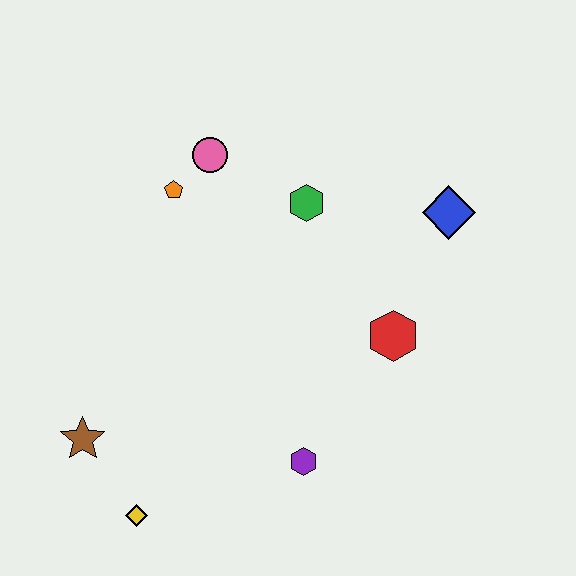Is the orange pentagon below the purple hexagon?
No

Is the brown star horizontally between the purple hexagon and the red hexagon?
No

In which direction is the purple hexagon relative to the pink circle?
The purple hexagon is below the pink circle.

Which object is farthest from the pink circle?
The yellow diamond is farthest from the pink circle.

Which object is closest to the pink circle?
The orange pentagon is closest to the pink circle.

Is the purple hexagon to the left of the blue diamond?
Yes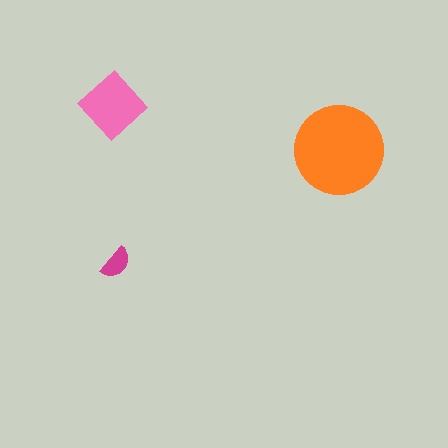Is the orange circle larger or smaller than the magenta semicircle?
Larger.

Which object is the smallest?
The magenta semicircle.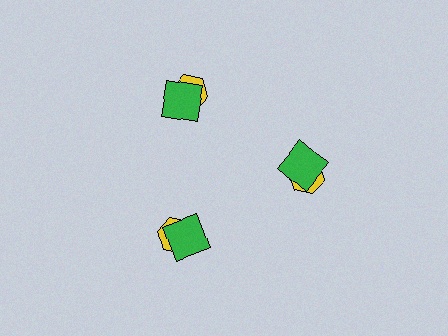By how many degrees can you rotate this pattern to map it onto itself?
The pattern maps onto itself every 120 degrees of rotation.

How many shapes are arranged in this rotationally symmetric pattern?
There are 6 shapes, arranged in 3 groups of 2.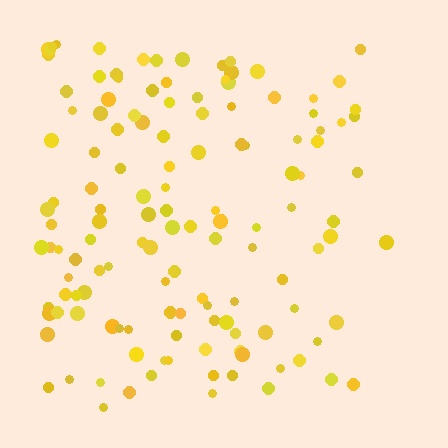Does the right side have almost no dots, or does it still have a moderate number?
Still a moderate number, just noticeably fewer than the left.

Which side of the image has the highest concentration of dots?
The left.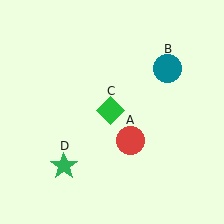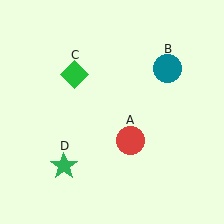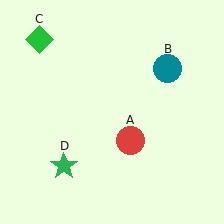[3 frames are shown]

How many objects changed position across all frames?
1 object changed position: green diamond (object C).